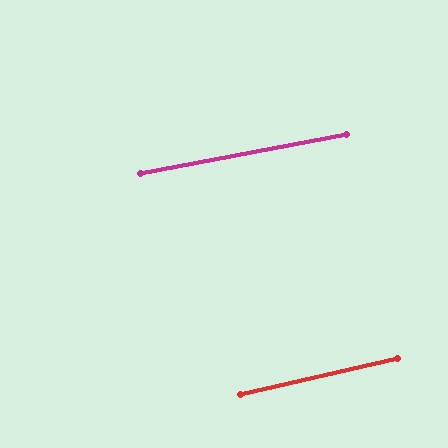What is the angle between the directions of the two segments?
Approximately 2 degrees.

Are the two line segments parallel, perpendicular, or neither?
Parallel — their directions differ by only 2.0°.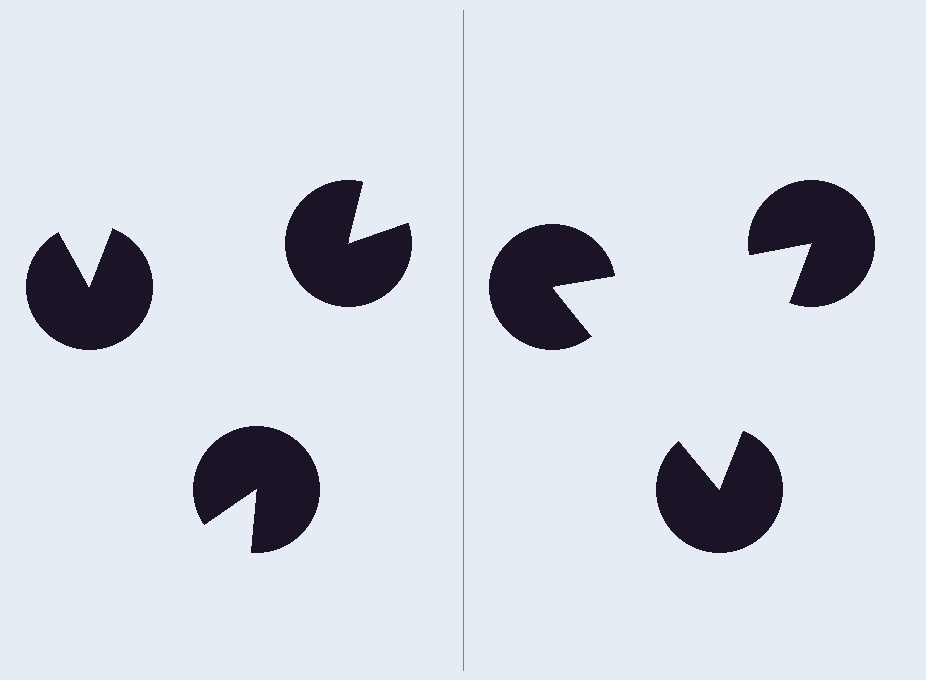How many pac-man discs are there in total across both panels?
6 — 3 on each side.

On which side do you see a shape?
An illusory triangle appears on the right side. On the left side the wedge cuts are rotated, so no coherent shape forms.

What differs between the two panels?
The pac-man discs are positioned identically on both sides; only the wedge orientations differ. On the right they align to a triangle; on the left they are misaligned.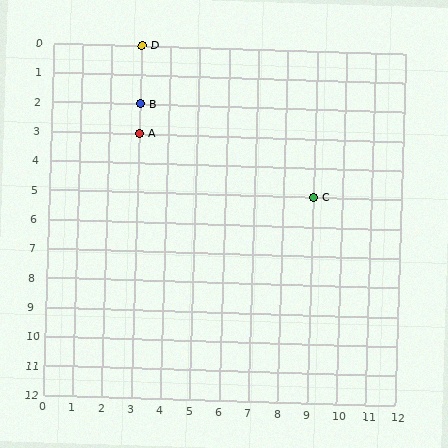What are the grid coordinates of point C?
Point C is at grid coordinates (9, 5).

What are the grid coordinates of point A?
Point A is at grid coordinates (3, 3).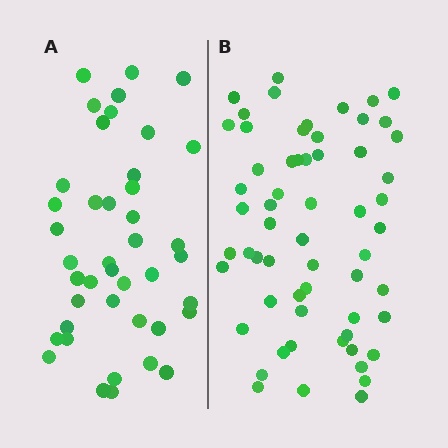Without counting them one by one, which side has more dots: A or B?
Region B (the right region) has more dots.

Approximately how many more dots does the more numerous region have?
Region B has approximately 20 more dots than region A.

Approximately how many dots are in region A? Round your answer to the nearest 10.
About 40 dots. (The exact count is 42, which rounds to 40.)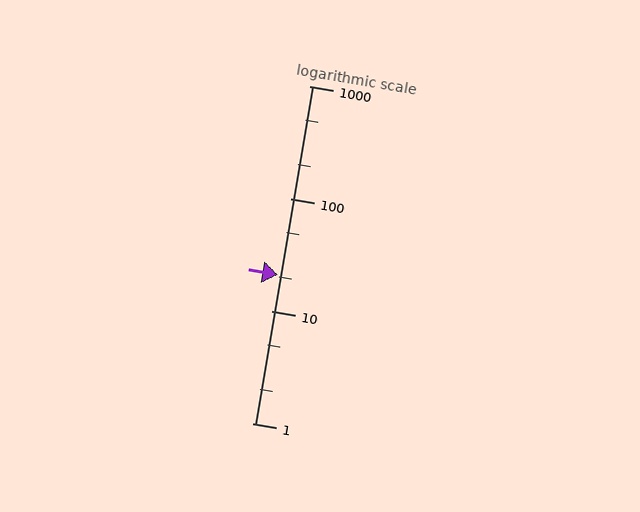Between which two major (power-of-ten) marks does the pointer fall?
The pointer is between 10 and 100.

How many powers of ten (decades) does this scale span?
The scale spans 3 decades, from 1 to 1000.